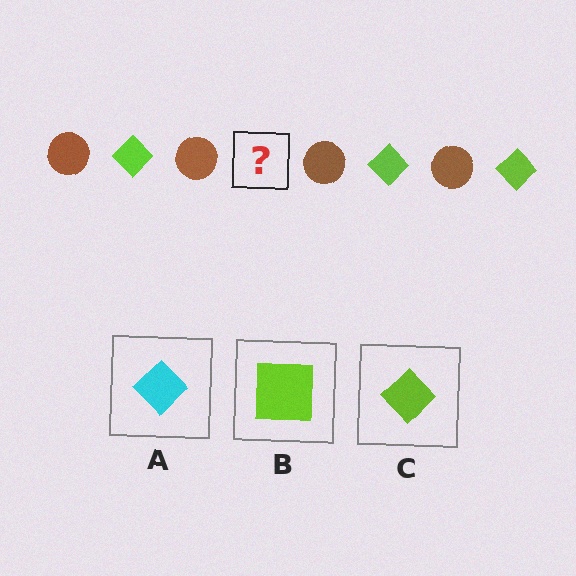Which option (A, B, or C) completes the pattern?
C.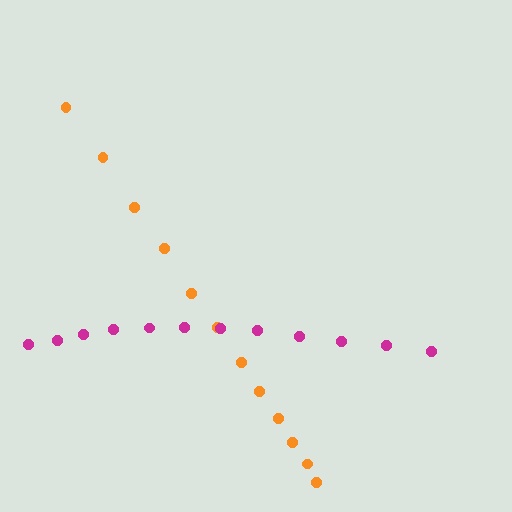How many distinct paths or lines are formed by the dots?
There are 2 distinct paths.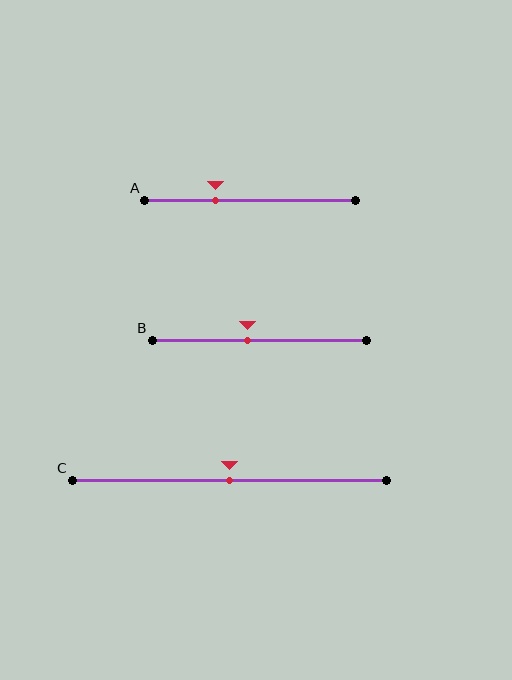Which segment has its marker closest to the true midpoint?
Segment C has its marker closest to the true midpoint.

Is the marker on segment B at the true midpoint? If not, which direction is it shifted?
No, the marker on segment B is shifted to the left by about 5% of the segment length.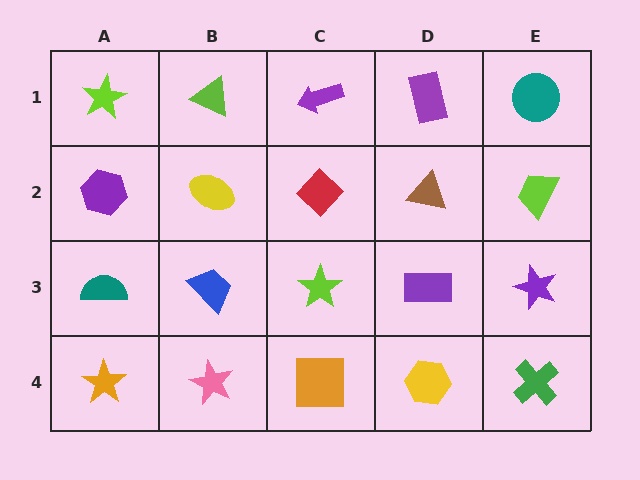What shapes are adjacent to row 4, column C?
A lime star (row 3, column C), a pink star (row 4, column B), a yellow hexagon (row 4, column D).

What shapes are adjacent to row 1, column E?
A lime trapezoid (row 2, column E), a purple rectangle (row 1, column D).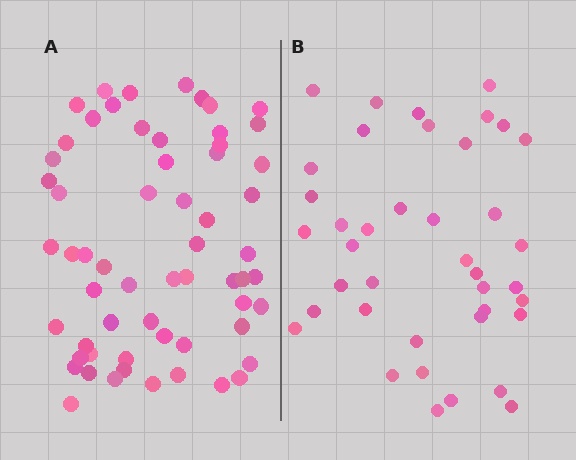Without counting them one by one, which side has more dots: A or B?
Region A (the left region) has more dots.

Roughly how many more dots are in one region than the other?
Region A has approximately 20 more dots than region B.